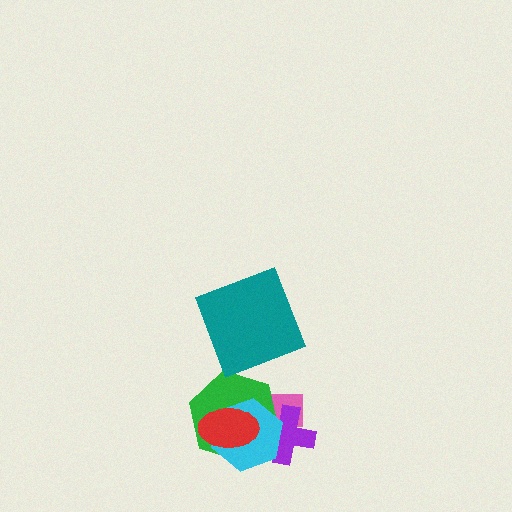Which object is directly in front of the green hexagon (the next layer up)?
The cyan hexagon is directly in front of the green hexagon.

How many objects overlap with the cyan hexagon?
4 objects overlap with the cyan hexagon.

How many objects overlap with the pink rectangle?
4 objects overlap with the pink rectangle.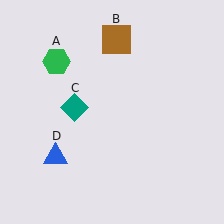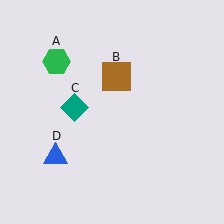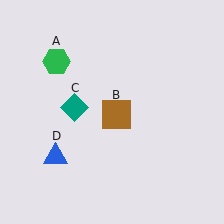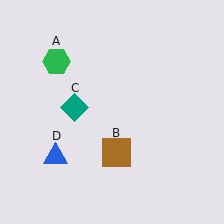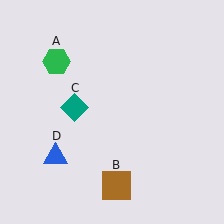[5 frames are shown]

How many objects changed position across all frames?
1 object changed position: brown square (object B).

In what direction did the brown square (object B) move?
The brown square (object B) moved down.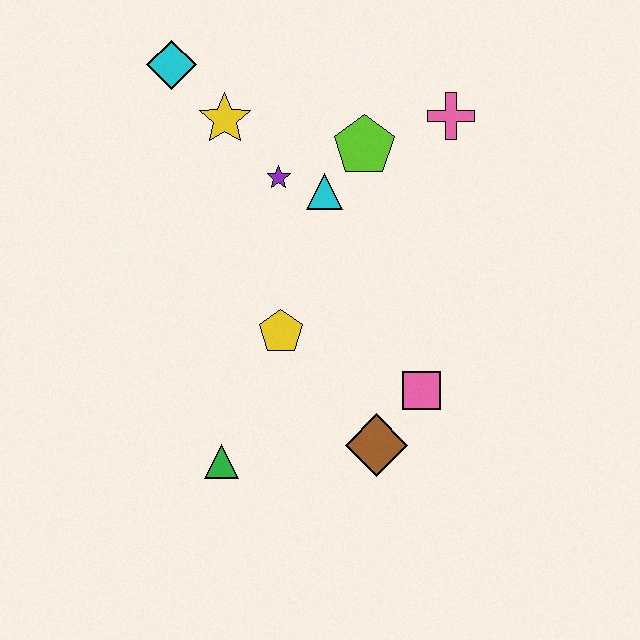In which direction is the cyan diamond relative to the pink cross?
The cyan diamond is to the left of the pink cross.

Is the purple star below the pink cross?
Yes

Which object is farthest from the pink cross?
The green triangle is farthest from the pink cross.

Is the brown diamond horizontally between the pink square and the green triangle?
Yes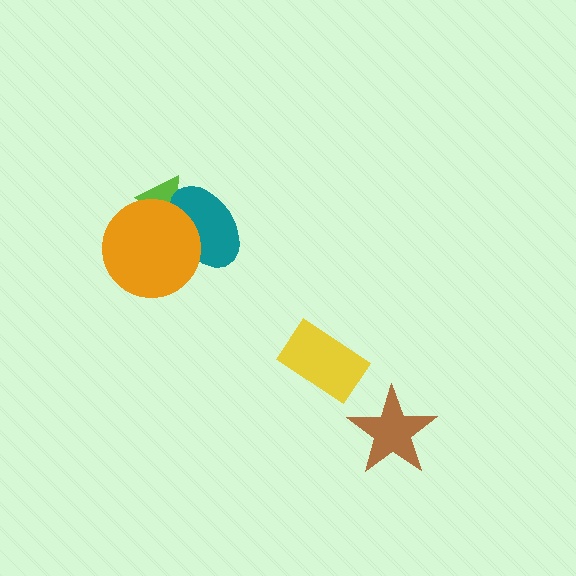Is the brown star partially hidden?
No, no other shape covers it.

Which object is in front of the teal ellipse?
The orange circle is in front of the teal ellipse.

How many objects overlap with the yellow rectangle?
0 objects overlap with the yellow rectangle.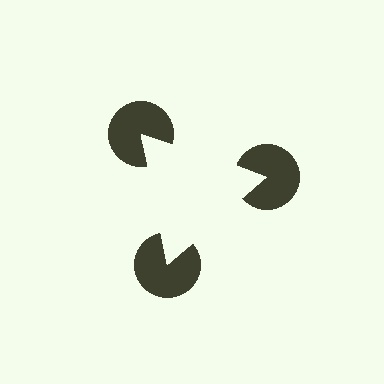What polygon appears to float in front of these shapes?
An illusory triangle — its edges are inferred from the aligned wedge cuts in the pac-man discs, not physically drawn.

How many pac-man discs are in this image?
There are 3 — one at each vertex of the illusory triangle.